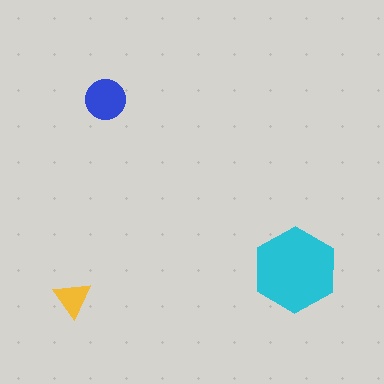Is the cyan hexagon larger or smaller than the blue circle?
Larger.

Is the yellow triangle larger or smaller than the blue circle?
Smaller.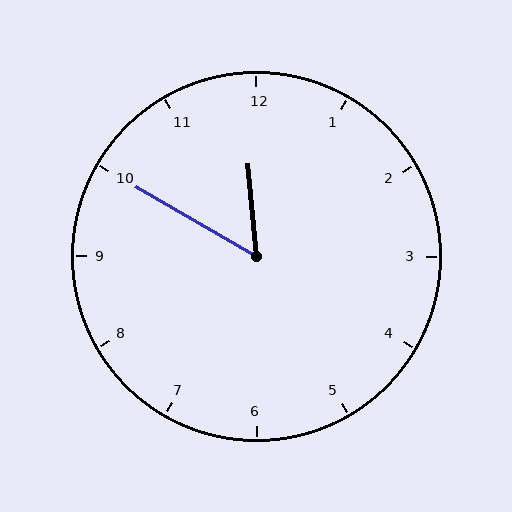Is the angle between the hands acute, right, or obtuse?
It is acute.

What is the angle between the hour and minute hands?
Approximately 55 degrees.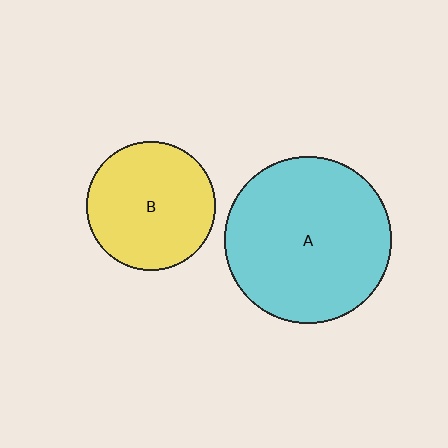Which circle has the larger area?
Circle A (cyan).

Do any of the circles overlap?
No, none of the circles overlap.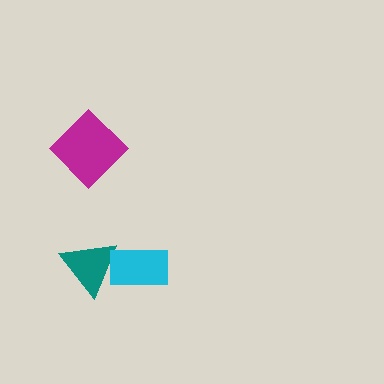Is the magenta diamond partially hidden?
No, no other shape covers it.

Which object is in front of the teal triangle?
The cyan rectangle is in front of the teal triangle.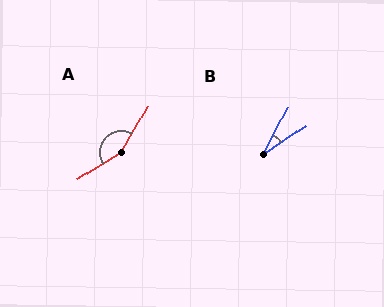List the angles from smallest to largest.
B (28°), A (152°).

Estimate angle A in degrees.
Approximately 152 degrees.